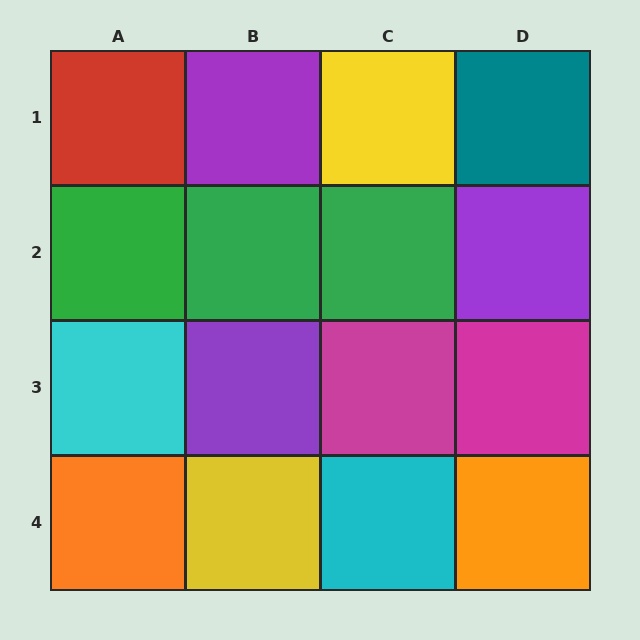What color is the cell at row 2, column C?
Green.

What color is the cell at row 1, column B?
Purple.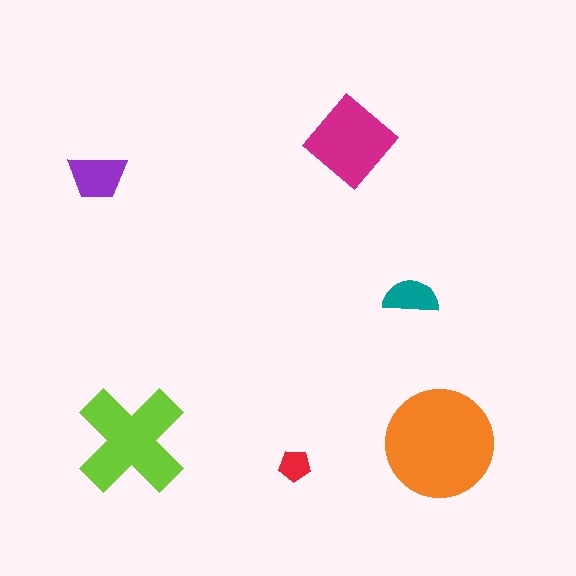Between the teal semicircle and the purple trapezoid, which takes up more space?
The purple trapezoid.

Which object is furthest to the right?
The orange circle is rightmost.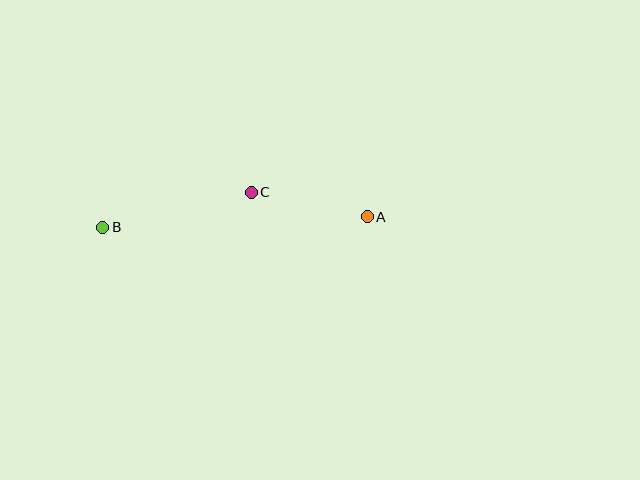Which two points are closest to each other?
Points A and C are closest to each other.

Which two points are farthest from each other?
Points A and B are farthest from each other.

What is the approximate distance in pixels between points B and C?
The distance between B and C is approximately 153 pixels.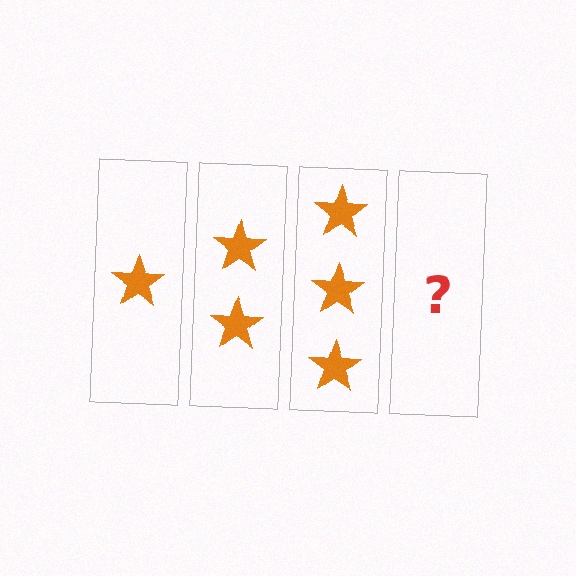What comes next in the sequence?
The next element should be 4 stars.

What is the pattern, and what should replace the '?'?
The pattern is that each step adds one more star. The '?' should be 4 stars.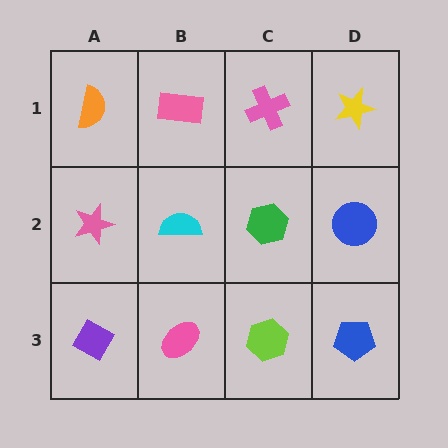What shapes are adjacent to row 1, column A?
A pink star (row 2, column A), a pink rectangle (row 1, column B).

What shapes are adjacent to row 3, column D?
A blue circle (row 2, column D), a lime hexagon (row 3, column C).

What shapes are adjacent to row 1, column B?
A cyan semicircle (row 2, column B), an orange semicircle (row 1, column A), a pink cross (row 1, column C).